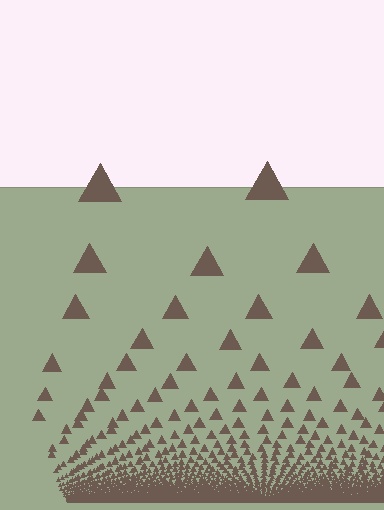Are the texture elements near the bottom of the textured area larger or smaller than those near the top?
Smaller. The gradient is inverted — elements near the bottom are smaller and denser.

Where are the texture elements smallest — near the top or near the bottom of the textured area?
Near the bottom.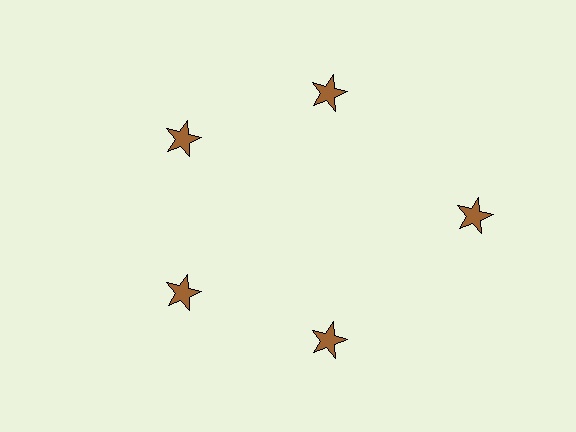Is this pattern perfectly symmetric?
No. The 5 brown stars are arranged in a ring, but one element near the 3 o'clock position is pushed outward from the center, breaking the 5-fold rotational symmetry.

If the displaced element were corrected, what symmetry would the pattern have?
It would have 5-fold rotational symmetry — the pattern would map onto itself every 72 degrees.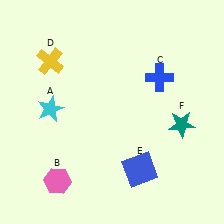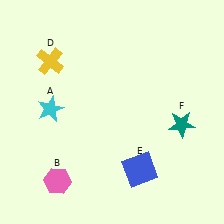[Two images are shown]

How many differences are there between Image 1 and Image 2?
There is 1 difference between the two images.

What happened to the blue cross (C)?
The blue cross (C) was removed in Image 2. It was in the top-right area of Image 1.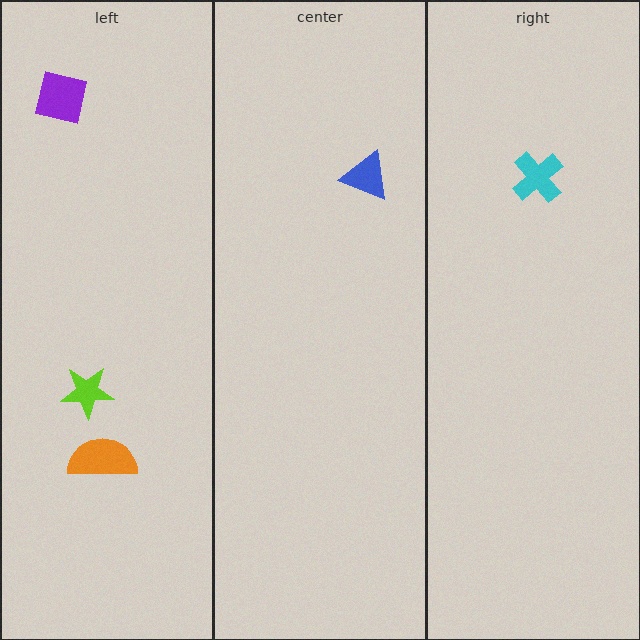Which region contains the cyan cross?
The right region.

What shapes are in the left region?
The purple square, the orange semicircle, the lime star.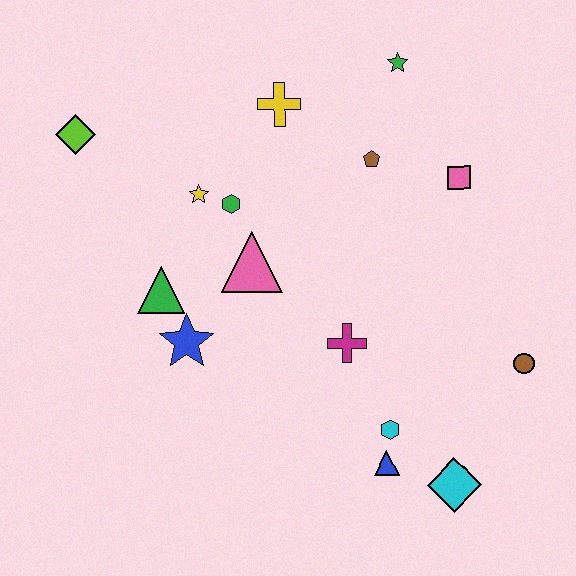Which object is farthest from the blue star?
The green star is farthest from the blue star.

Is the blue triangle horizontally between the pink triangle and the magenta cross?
No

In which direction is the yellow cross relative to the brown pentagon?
The yellow cross is to the left of the brown pentagon.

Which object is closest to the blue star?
The green triangle is closest to the blue star.